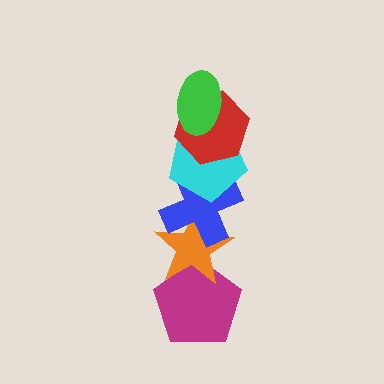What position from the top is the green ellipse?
The green ellipse is 1st from the top.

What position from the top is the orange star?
The orange star is 5th from the top.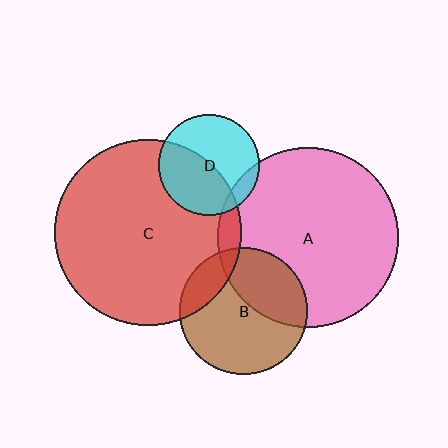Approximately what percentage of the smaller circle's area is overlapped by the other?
Approximately 45%.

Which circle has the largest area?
Circle C (red).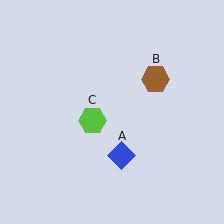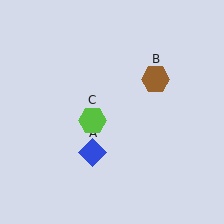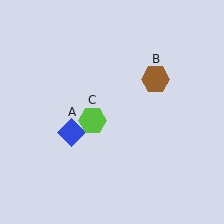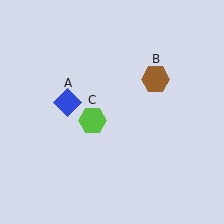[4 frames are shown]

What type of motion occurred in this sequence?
The blue diamond (object A) rotated clockwise around the center of the scene.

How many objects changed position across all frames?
1 object changed position: blue diamond (object A).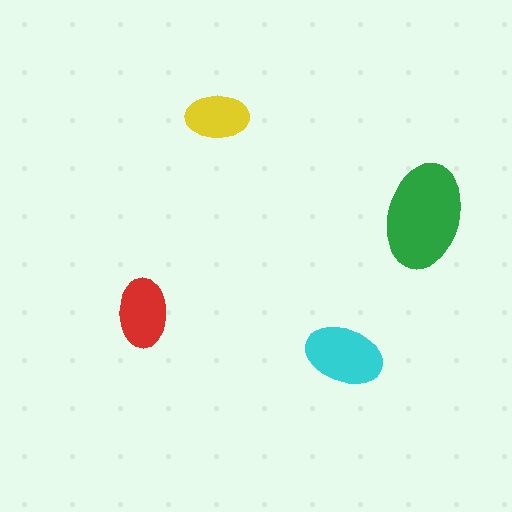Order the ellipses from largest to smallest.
the green one, the cyan one, the red one, the yellow one.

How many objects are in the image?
There are 4 objects in the image.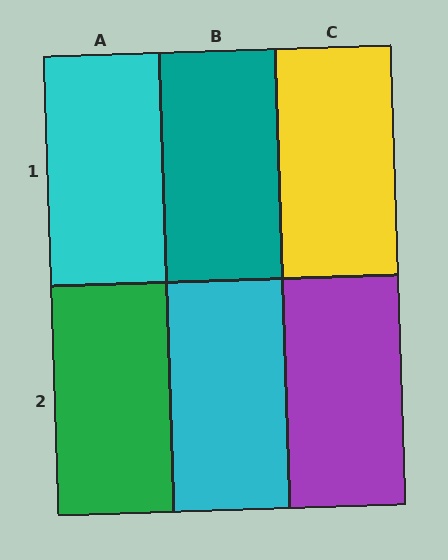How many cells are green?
1 cell is green.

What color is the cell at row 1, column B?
Teal.